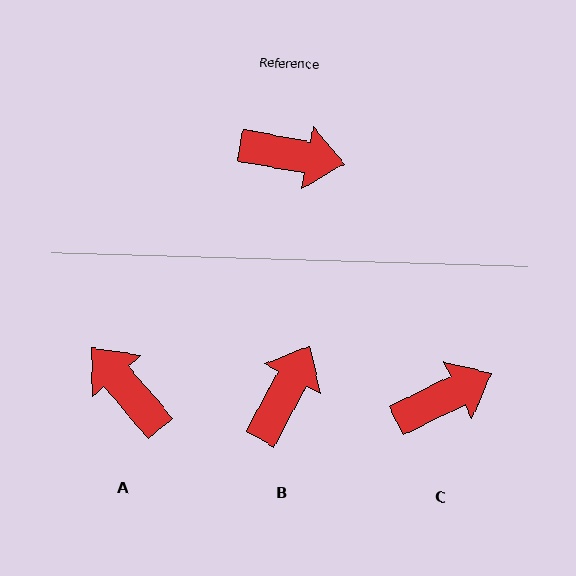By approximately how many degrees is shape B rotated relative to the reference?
Approximately 73 degrees counter-clockwise.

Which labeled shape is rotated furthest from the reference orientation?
A, about 141 degrees away.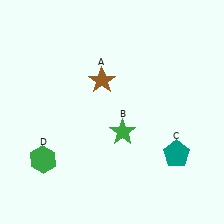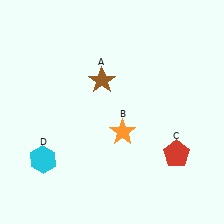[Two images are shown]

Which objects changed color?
B changed from green to orange. C changed from teal to red. D changed from green to cyan.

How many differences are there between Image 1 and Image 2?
There are 3 differences between the two images.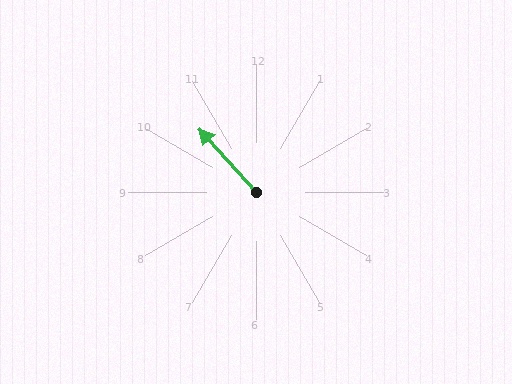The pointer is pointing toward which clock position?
Roughly 11 o'clock.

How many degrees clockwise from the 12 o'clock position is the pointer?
Approximately 318 degrees.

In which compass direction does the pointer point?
Northwest.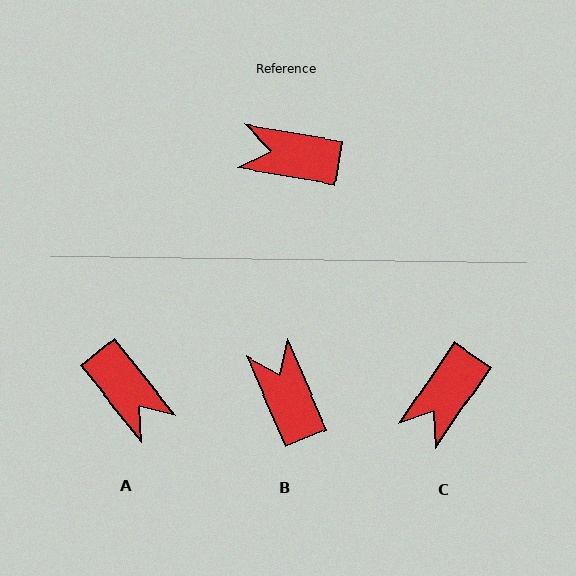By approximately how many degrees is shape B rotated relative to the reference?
Approximately 57 degrees clockwise.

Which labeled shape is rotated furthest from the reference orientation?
A, about 138 degrees away.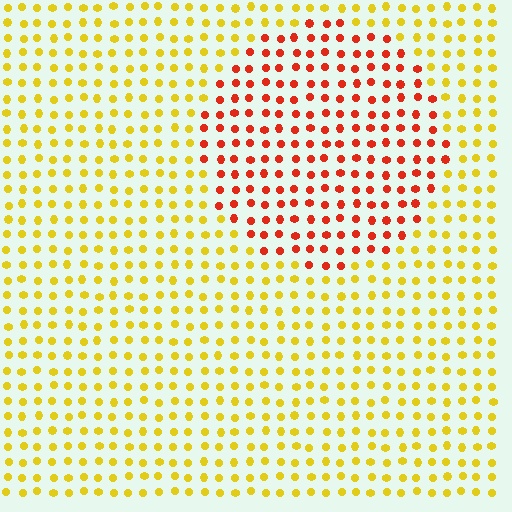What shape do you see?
I see a circle.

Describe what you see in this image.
The image is filled with small yellow elements in a uniform arrangement. A circle-shaped region is visible where the elements are tinted to a slightly different hue, forming a subtle color boundary.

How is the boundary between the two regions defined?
The boundary is defined purely by a slight shift in hue (about 49 degrees). Spacing, size, and orientation are identical on both sides.